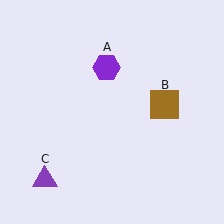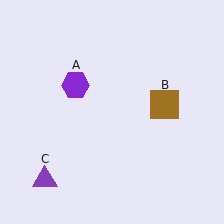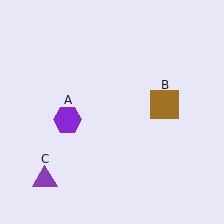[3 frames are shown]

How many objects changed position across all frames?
1 object changed position: purple hexagon (object A).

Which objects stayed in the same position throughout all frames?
Brown square (object B) and purple triangle (object C) remained stationary.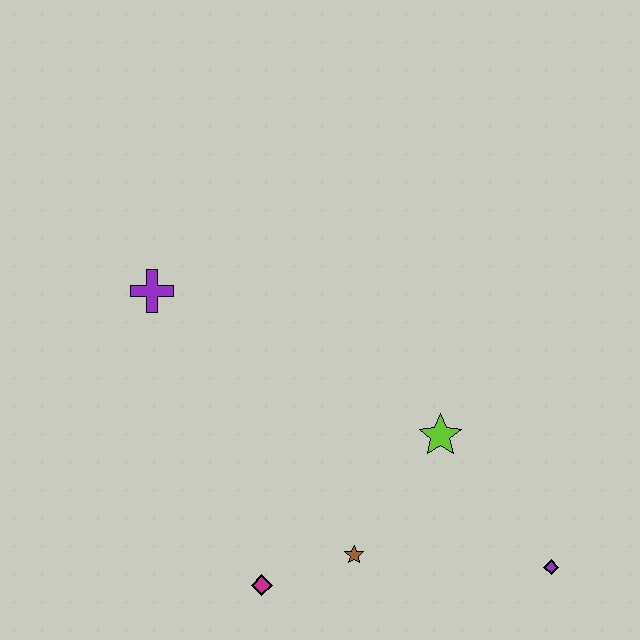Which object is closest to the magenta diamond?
The brown star is closest to the magenta diamond.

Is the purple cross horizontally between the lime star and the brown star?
No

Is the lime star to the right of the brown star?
Yes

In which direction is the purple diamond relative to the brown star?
The purple diamond is to the right of the brown star.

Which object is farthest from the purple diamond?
The purple cross is farthest from the purple diamond.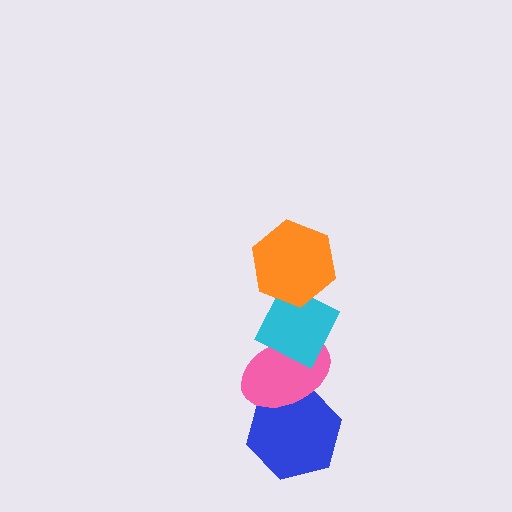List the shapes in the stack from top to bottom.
From top to bottom: the orange hexagon, the cyan diamond, the pink ellipse, the blue hexagon.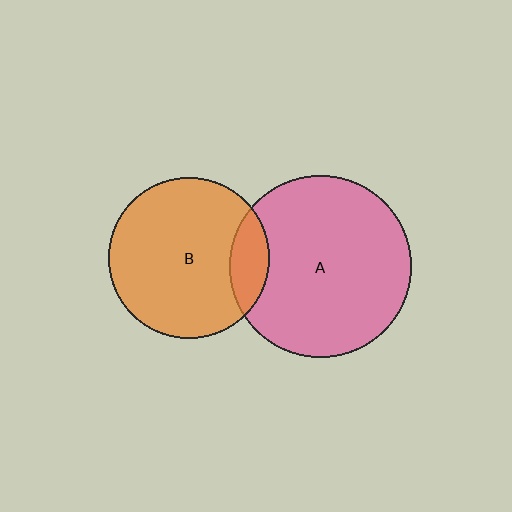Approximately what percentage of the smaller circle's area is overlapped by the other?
Approximately 15%.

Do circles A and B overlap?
Yes.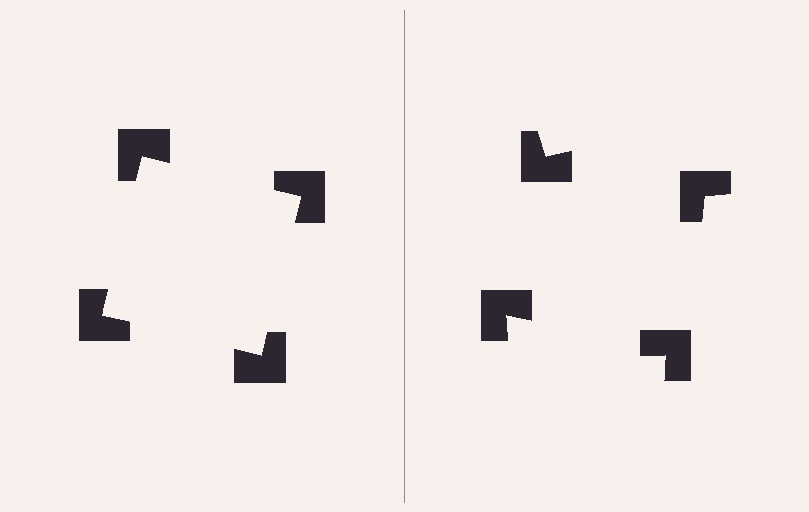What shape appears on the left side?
An illusory square.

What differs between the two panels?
The notched squares are positioned identically on both sides; only the wedge orientations differ. On the left they align to a square; on the right they are misaligned.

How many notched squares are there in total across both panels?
8 — 4 on each side.